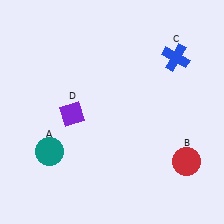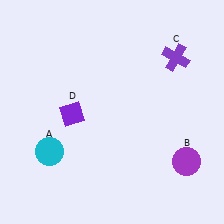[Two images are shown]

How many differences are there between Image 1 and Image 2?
There are 3 differences between the two images.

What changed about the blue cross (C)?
In Image 1, C is blue. In Image 2, it changed to purple.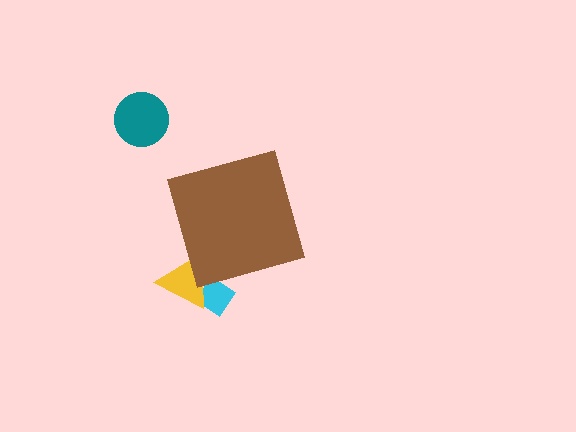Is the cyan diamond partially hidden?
Yes, the cyan diamond is partially hidden behind the brown diamond.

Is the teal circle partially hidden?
No, the teal circle is fully visible.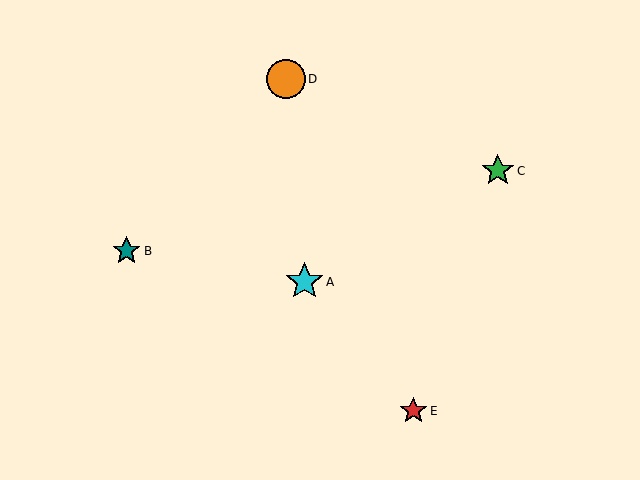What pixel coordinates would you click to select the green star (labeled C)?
Click at (498, 171) to select the green star C.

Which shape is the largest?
The orange circle (labeled D) is the largest.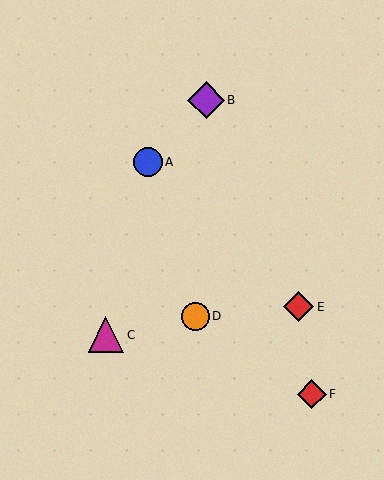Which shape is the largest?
The purple diamond (labeled B) is the largest.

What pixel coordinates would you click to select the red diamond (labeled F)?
Click at (312, 394) to select the red diamond F.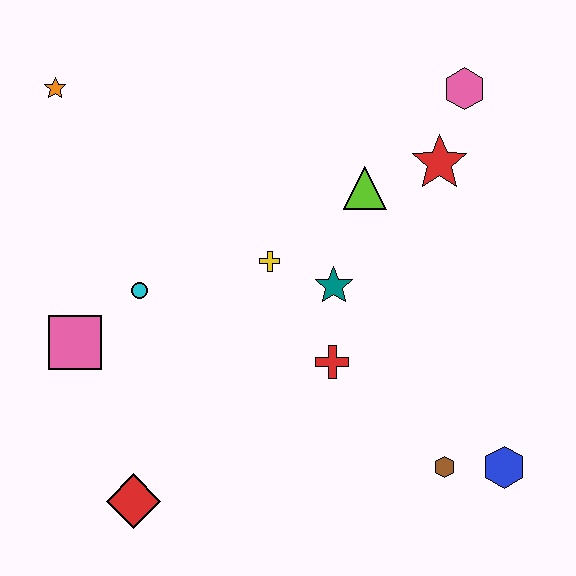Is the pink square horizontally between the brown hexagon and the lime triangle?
No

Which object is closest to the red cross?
The teal star is closest to the red cross.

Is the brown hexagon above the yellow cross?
No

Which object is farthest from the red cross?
The orange star is farthest from the red cross.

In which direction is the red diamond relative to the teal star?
The red diamond is below the teal star.